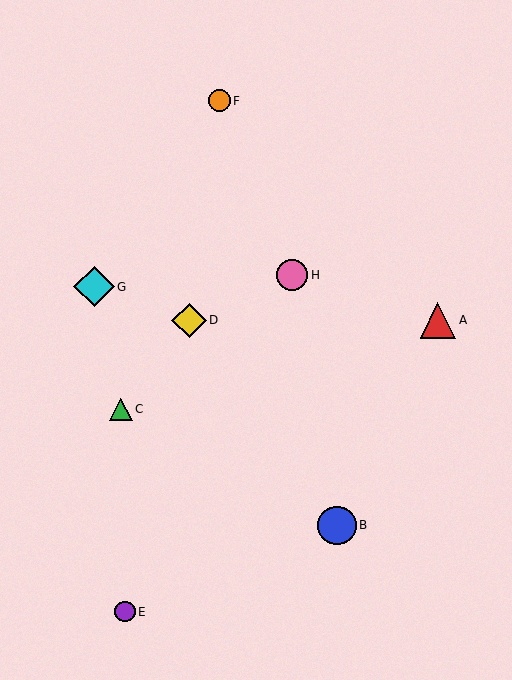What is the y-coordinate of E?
Object E is at y≈612.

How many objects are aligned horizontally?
2 objects (A, D) are aligned horizontally.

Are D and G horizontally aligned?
No, D is at y≈320 and G is at y≈287.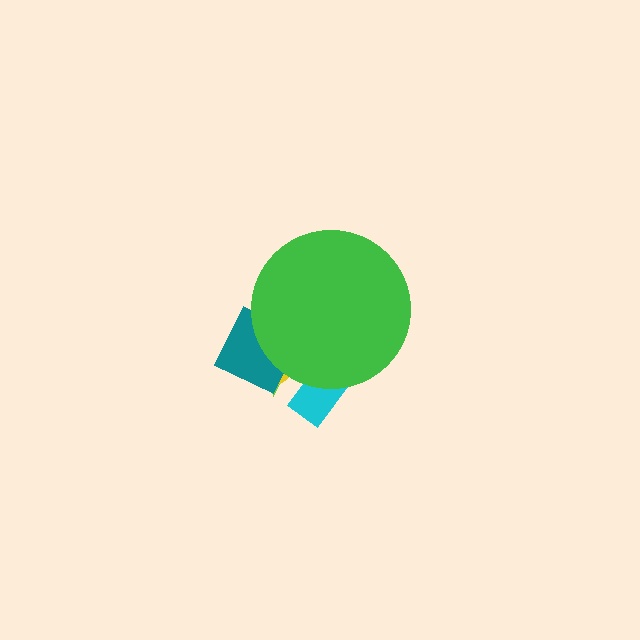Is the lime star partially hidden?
Yes, the lime star is partially hidden behind the green circle.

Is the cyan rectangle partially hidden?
Yes, the cyan rectangle is partially hidden behind the green circle.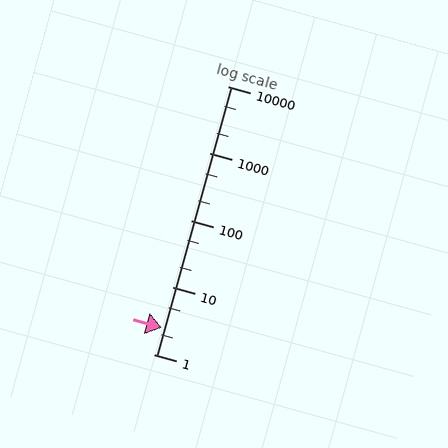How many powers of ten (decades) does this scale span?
The scale spans 4 decades, from 1 to 10000.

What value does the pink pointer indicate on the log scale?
The pointer indicates approximately 2.5.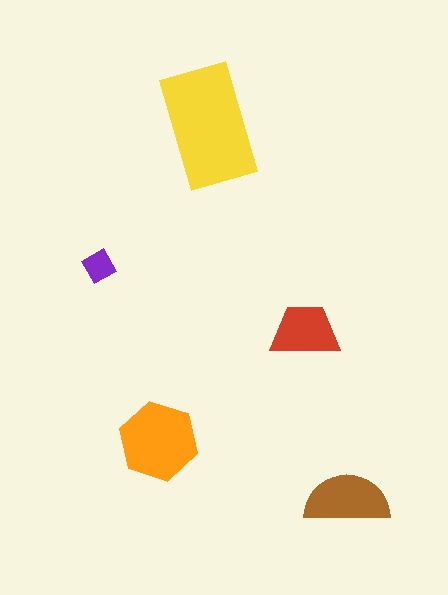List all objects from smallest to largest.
The purple diamond, the red trapezoid, the brown semicircle, the orange hexagon, the yellow rectangle.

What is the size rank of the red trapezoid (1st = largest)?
4th.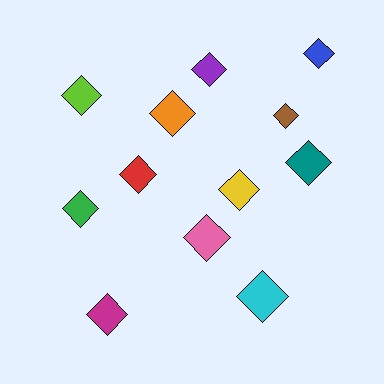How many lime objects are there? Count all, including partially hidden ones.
There is 1 lime object.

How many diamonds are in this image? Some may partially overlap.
There are 12 diamonds.